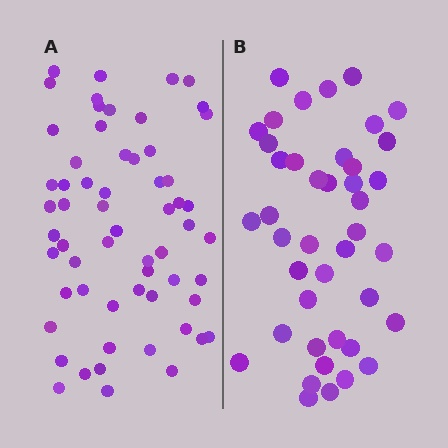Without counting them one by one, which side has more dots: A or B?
Region A (the left region) has more dots.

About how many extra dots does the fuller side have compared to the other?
Region A has approximately 20 more dots than region B.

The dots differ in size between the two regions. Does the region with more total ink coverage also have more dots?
No. Region B has more total ink coverage because its dots are larger, but region A actually contains more individual dots. Total area can be misleading — the number of items is what matters here.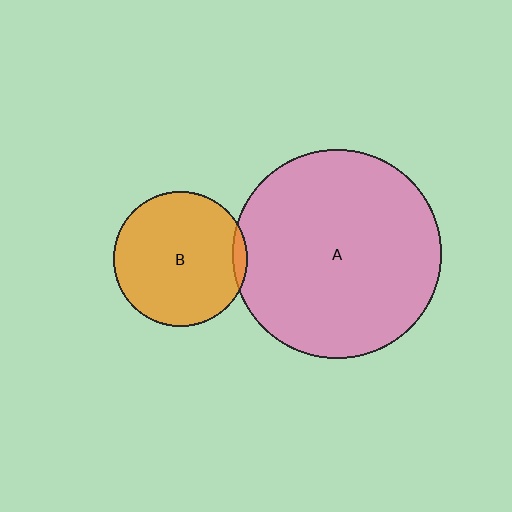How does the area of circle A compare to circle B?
Approximately 2.4 times.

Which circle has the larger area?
Circle A (pink).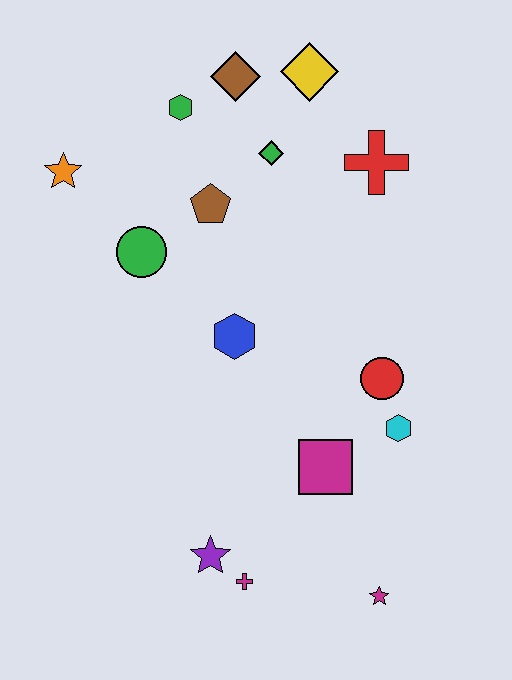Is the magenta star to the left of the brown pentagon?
No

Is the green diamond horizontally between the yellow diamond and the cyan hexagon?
No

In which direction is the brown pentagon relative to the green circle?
The brown pentagon is to the right of the green circle.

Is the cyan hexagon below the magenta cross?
No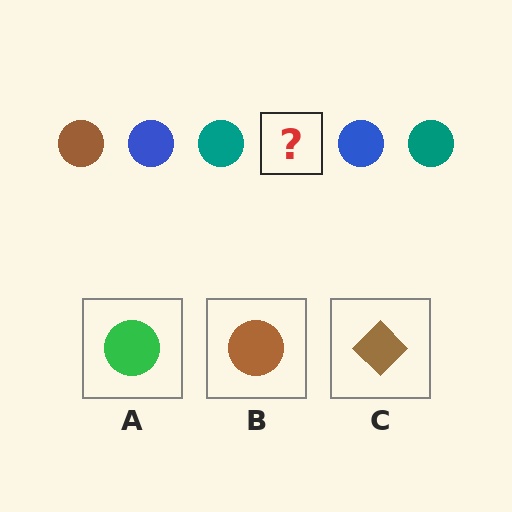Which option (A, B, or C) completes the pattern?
B.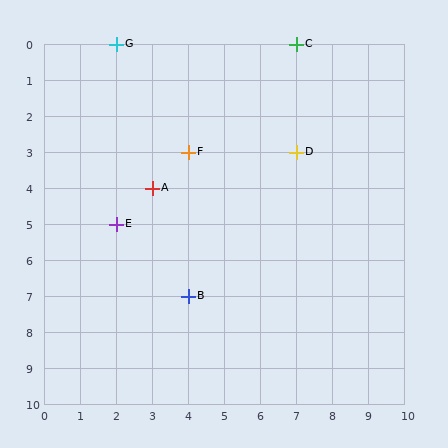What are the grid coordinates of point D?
Point D is at grid coordinates (7, 3).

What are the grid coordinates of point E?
Point E is at grid coordinates (2, 5).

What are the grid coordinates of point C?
Point C is at grid coordinates (7, 0).